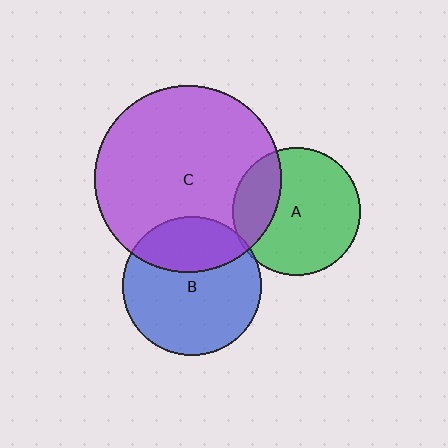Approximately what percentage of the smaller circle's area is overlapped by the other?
Approximately 25%.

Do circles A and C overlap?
Yes.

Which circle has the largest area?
Circle C (purple).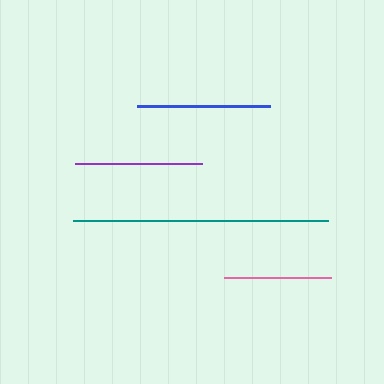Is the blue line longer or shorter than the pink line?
The blue line is longer than the pink line.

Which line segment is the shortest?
The pink line is the shortest at approximately 107 pixels.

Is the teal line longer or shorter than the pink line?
The teal line is longer than the pink line.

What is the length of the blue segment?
The blue segment is approximately 133 pixels long.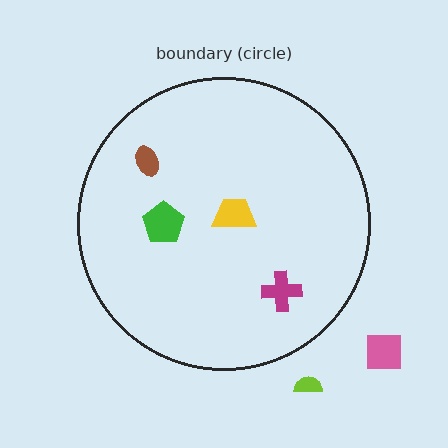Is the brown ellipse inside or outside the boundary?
Inside.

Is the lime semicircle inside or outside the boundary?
Outside.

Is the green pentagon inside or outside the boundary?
Inside.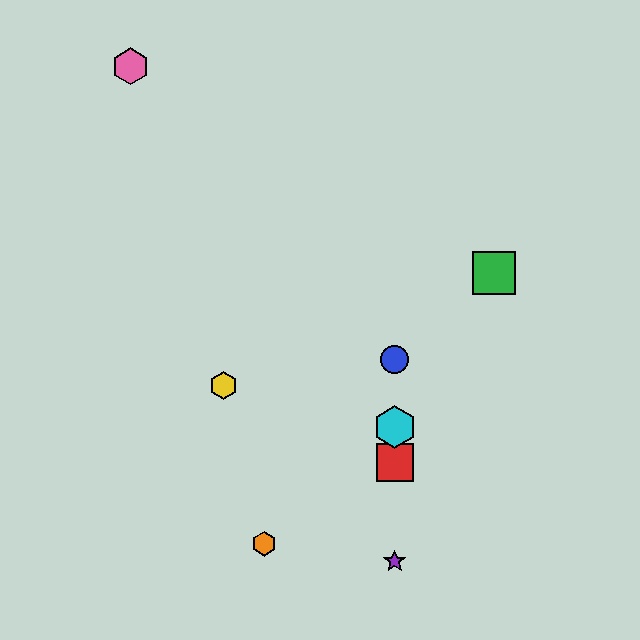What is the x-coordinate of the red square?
The red square is at x≈395.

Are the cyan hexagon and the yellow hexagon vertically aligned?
No, the cyan hexagon is at x≈395 and the yellow hexagon is at x≈223.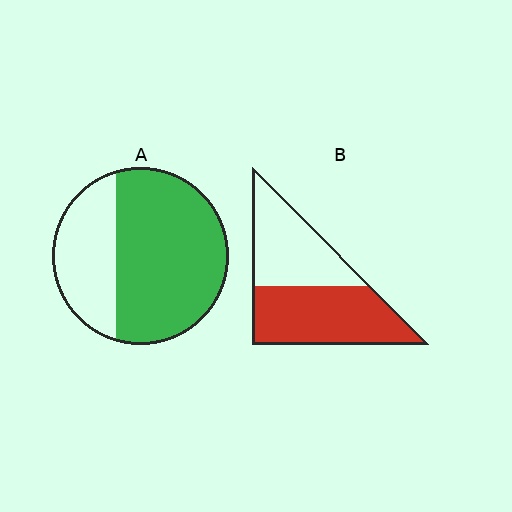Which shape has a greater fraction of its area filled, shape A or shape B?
Shape A.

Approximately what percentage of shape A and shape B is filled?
A is approximately 65% and B is approximately 55%.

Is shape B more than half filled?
Yes.